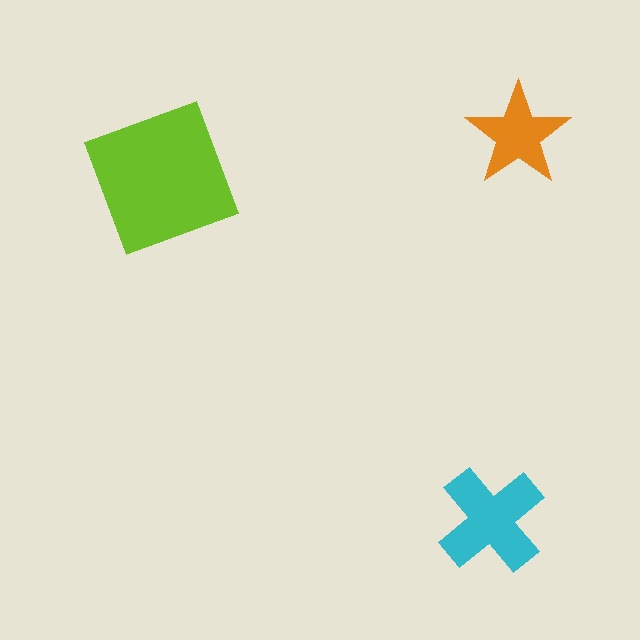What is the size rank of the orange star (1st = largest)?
3rd.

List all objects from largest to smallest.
The lime square, the cyan cross, the orange star.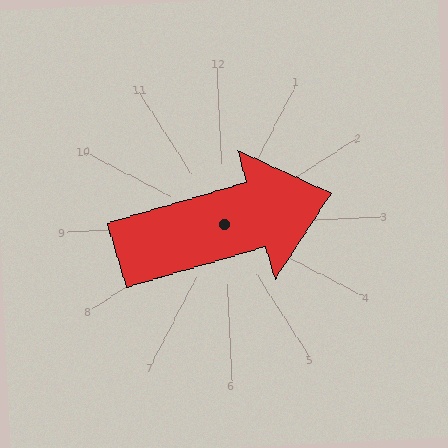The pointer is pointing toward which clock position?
Roughly 3 o'clock.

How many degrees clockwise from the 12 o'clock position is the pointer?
Approximately 77 degrees.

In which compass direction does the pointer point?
East.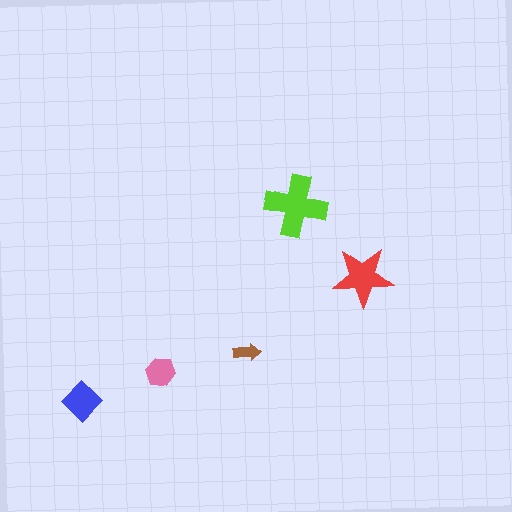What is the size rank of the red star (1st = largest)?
2nd.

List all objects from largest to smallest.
The lime cross, the red star, the blue diamond, the pink hexagon, the brown arrow.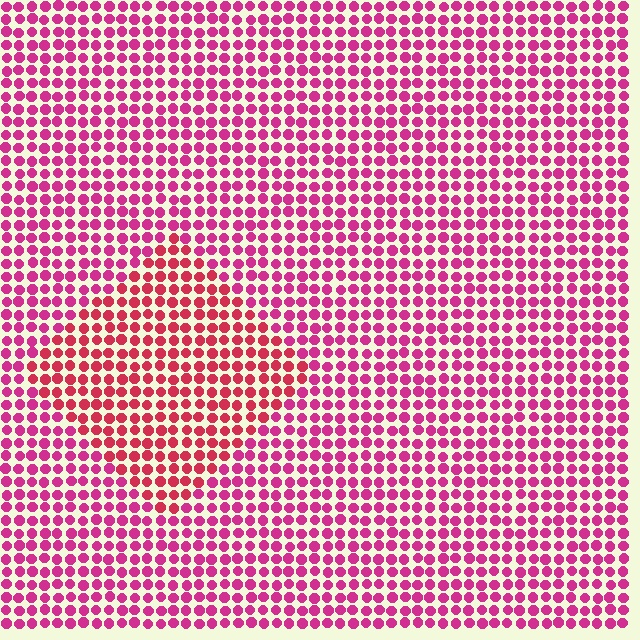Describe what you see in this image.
The image is filled with small magenta elements in a uniform arrangement. A diamond-shaped region is visible where the elements are tinted to a slightly different hue, forming a subtle color boundary.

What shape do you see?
I see a diamond.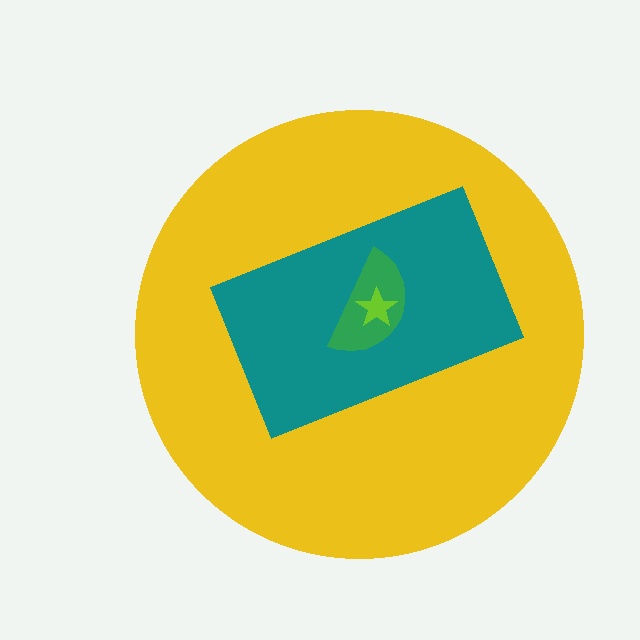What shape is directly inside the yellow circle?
The teal rectangle.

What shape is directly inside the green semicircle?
The lime star.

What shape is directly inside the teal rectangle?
The green semicircle.